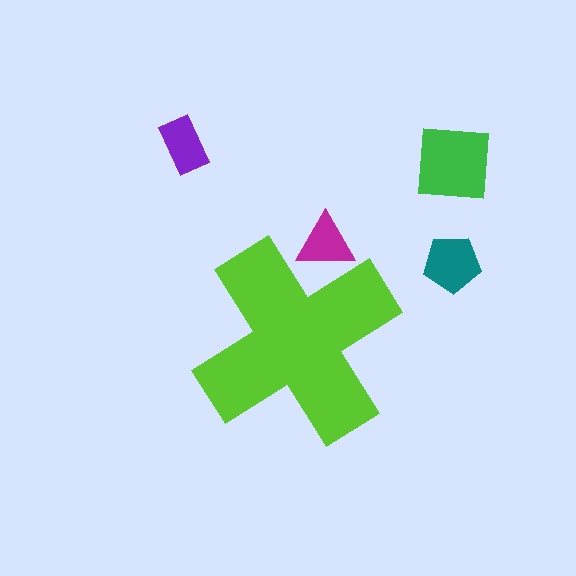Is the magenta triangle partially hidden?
Yes, the magenta triangle is partially hidden behind the lime cross.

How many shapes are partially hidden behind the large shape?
1 shape is partially hidden.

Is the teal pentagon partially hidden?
No, the teal pentagon is fully visible.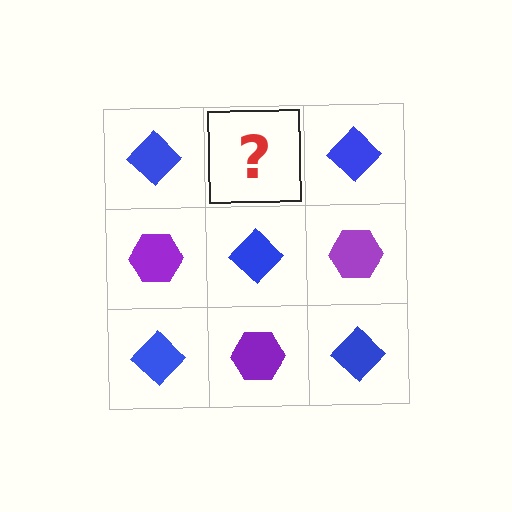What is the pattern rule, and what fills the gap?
The rule is that it alternates blue diamond and purple hexagon in a checkerboard pattern. The gap should be filled with a purple hexagon.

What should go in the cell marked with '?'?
The missing cell should contain a purple hexagon.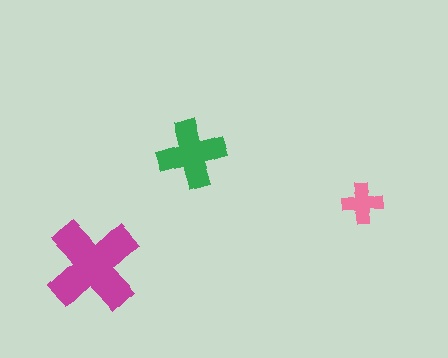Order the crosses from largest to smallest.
the magenta one, the green one, the pink one.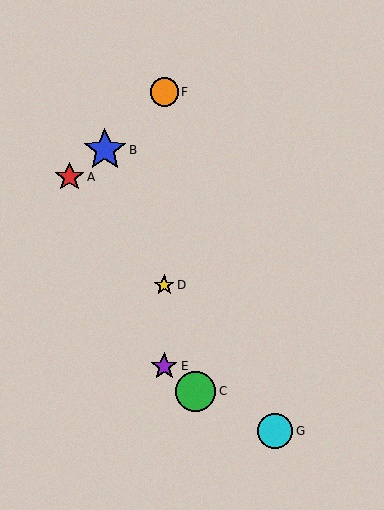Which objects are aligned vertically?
Objects D, E, F are aligned vertically.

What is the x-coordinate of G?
Object G is at x≈275.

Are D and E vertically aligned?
Yes, both are at x≈164.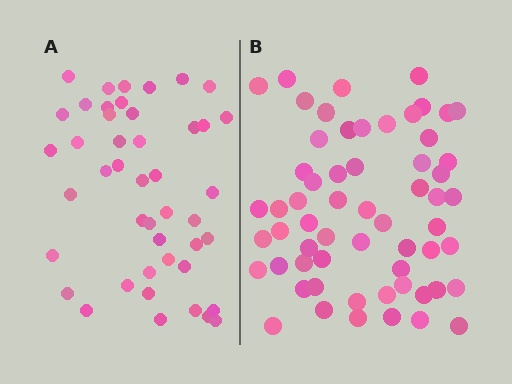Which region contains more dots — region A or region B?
Region B (the right region) has more dots.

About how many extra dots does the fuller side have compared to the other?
Region B has approximately 15 more dots than region A.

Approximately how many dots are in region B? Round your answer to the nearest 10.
About 60 dots.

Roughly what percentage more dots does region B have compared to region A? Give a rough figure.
About 35% more.